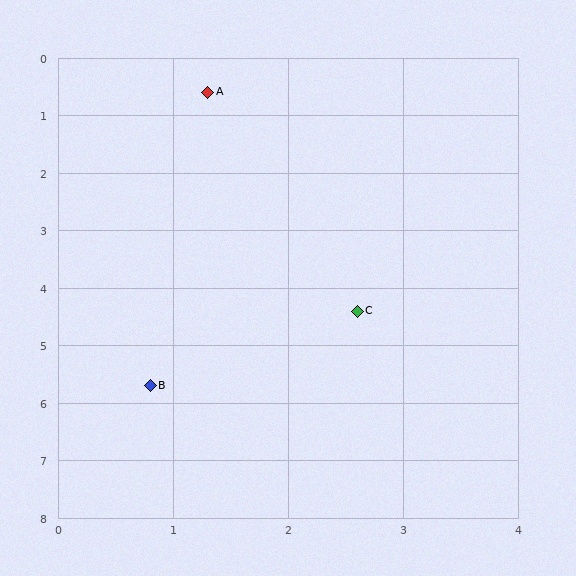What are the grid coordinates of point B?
Point B is at approximately (0.8, 5.7).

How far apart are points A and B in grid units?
Points A and B are about 5.1 grid units apart.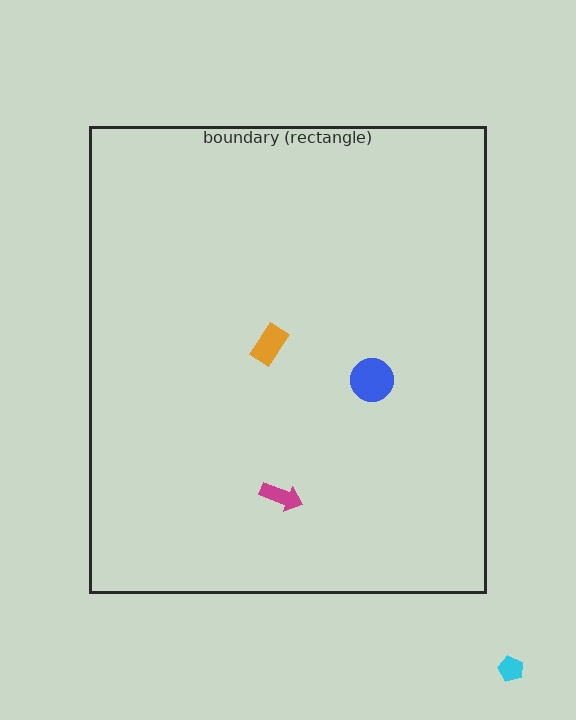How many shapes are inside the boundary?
3 inside, 1 outside.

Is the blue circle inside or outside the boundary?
Inside.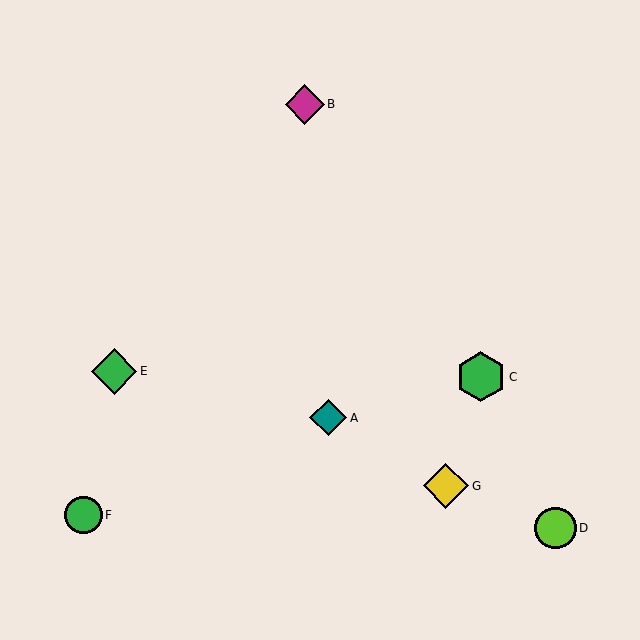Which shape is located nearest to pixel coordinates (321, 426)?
The teal diamond (labeled A) at (328, 418) is nearest to that location.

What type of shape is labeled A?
Shape A is a teal diamond.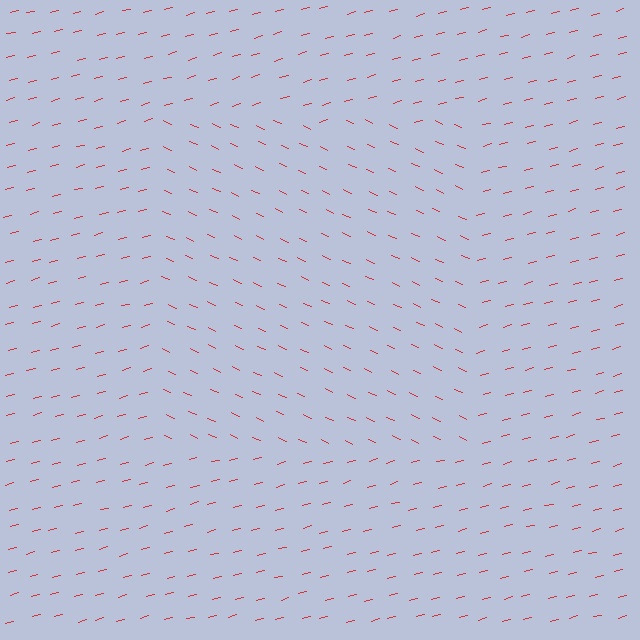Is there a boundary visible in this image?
Yes, there is a texture boundary formed by a change in line orientation.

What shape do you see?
I see a rectangle.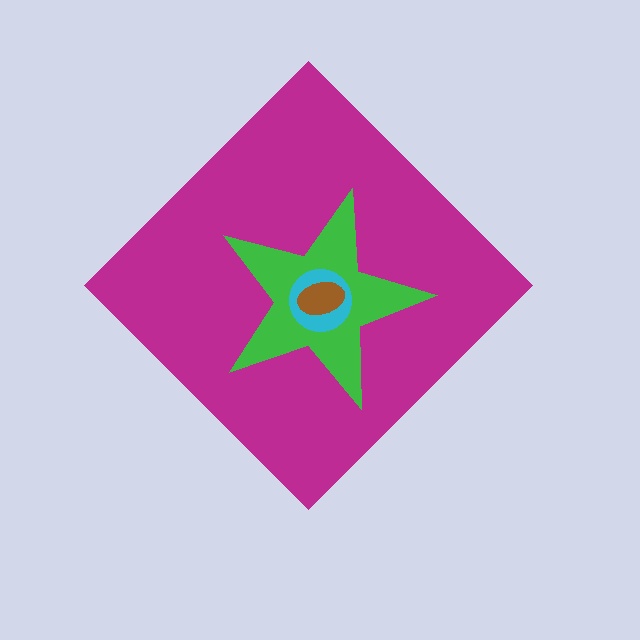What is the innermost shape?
The brown ellipse.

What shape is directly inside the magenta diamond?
The green star.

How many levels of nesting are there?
4.